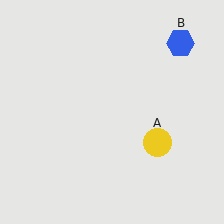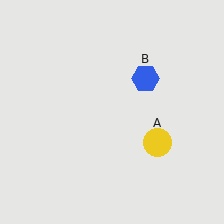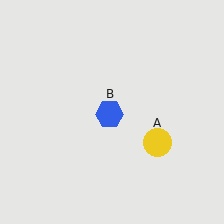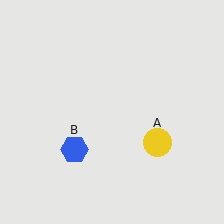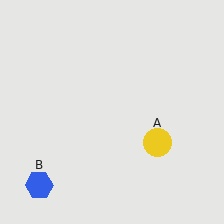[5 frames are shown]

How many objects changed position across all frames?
1 object changed position: blue hexagon (object B).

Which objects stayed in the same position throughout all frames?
Yellow circle (object A) remained stationary.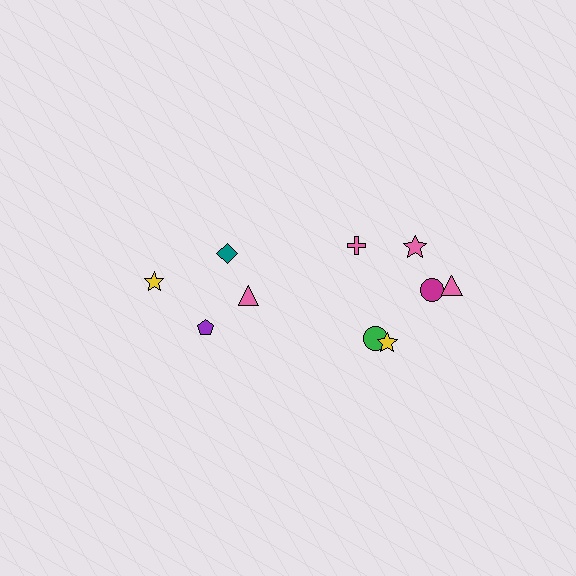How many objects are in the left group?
There are 4 objects.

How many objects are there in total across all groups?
There are 10 objects.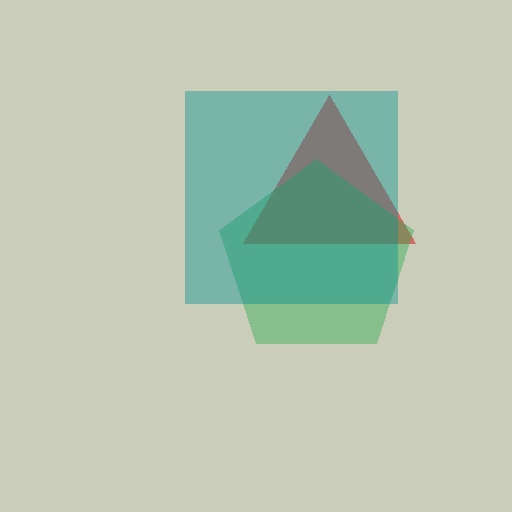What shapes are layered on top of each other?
The layered shapes are: a red triangle, a green pentagon, a teal square.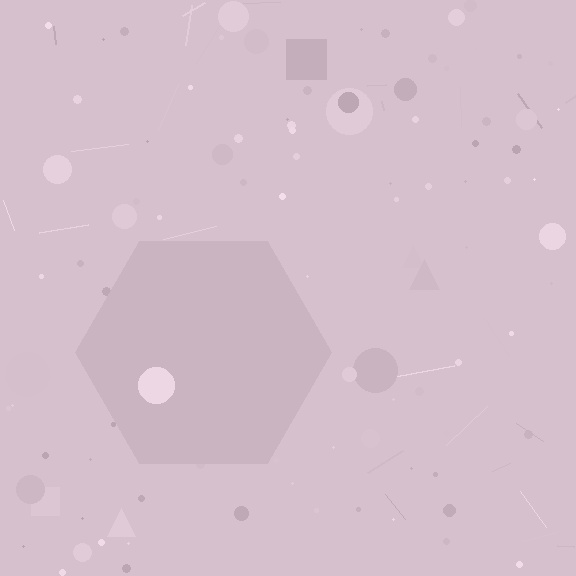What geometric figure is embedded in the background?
A hexagon is embedded in the background.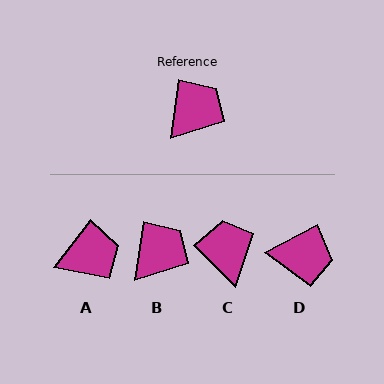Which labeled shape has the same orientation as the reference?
B.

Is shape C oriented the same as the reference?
No, it is off by about 54 degrees.